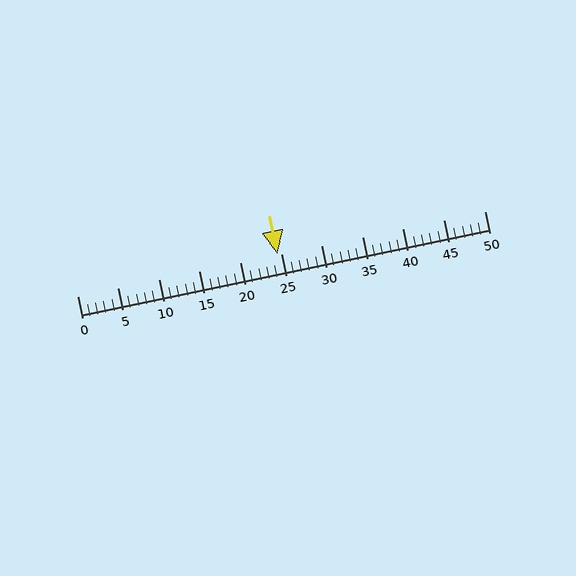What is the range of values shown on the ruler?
The ruler shows values from 0 to 50.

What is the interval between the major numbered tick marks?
The major tick marks are spaced 5 units apart.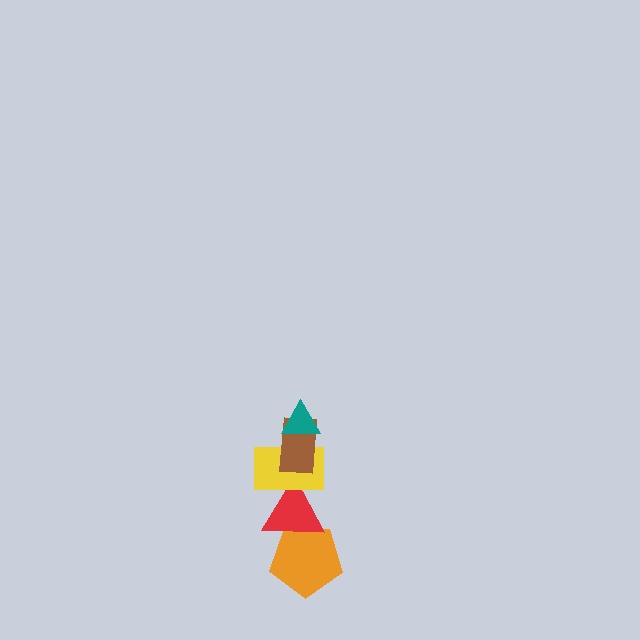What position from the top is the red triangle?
The red triangle is 4th from the top.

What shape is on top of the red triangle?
The yellow rectangle is on top of the red triangle.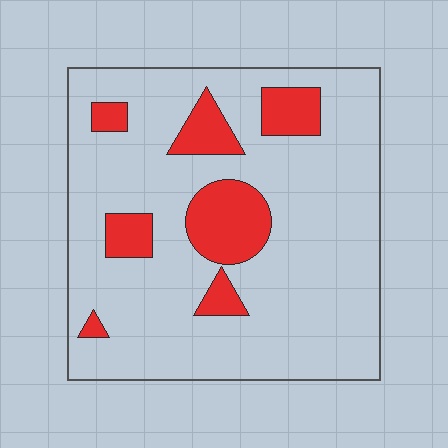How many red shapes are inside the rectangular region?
7.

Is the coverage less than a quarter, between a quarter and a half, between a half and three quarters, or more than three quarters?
Less than a quarter.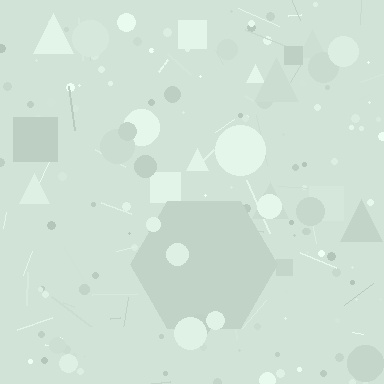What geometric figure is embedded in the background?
A hexagon is embedded in the background.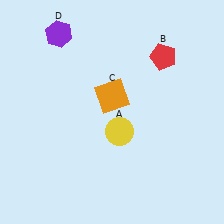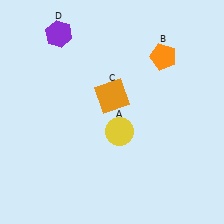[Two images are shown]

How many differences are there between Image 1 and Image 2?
There is 1 difference between the two images.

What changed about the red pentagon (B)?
In Image 1, B is red. In Image 2, it changed to orange.